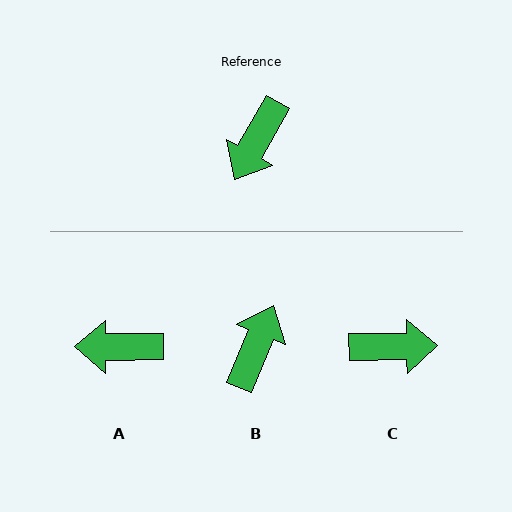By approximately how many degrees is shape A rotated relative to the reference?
Approximately 60 degrees clockwise.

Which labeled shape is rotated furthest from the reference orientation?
B, about 173 degrees away.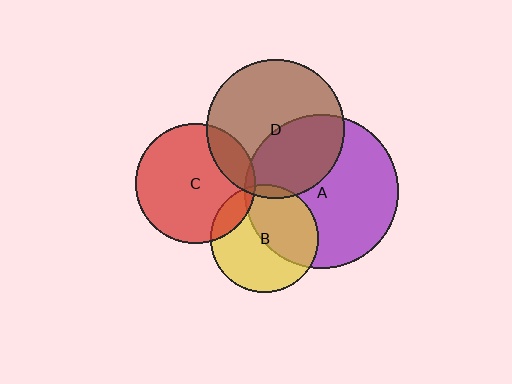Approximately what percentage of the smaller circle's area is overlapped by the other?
Approximately 15%.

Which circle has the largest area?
Circle A (purple).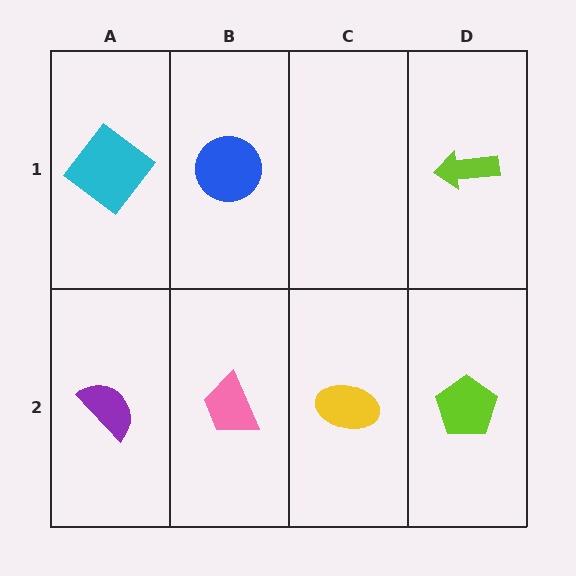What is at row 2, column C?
A yellow ellipse.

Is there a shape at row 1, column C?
No, that cell is empty.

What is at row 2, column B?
A pink trapezoid.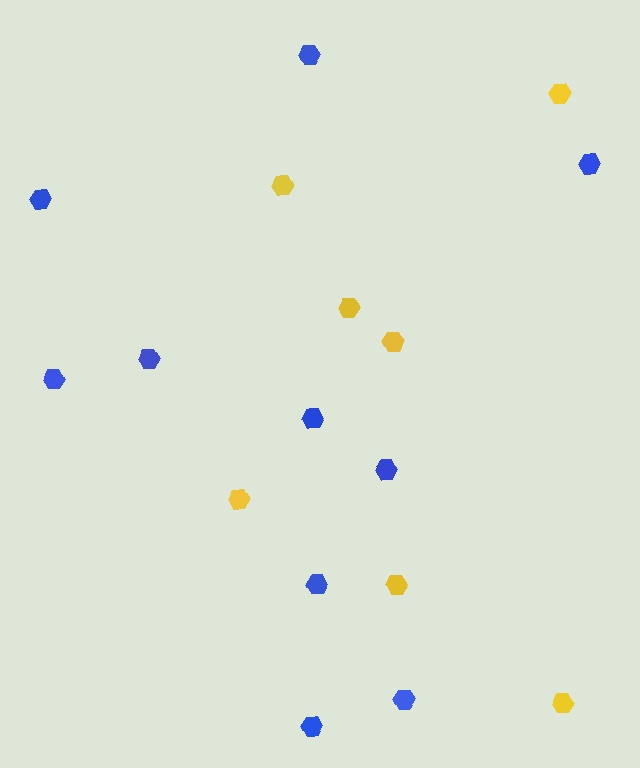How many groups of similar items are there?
There are 2 groups: one group of yellow hexagons (7) and one group of blue hexagons (10).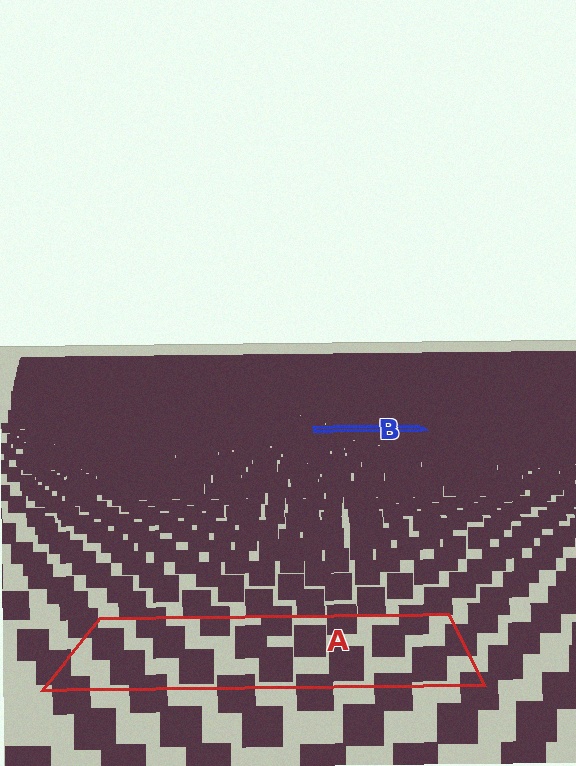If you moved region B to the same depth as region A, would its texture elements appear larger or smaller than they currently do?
They would appear larger. At a closer depth, the same texture elements are projected at a bigger on-screen size.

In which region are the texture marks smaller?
The texture marks are smaller in region B, because it is farther away.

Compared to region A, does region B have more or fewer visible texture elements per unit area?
Region B has more texture elements per unit area — they are packed more densely because it is farther away.